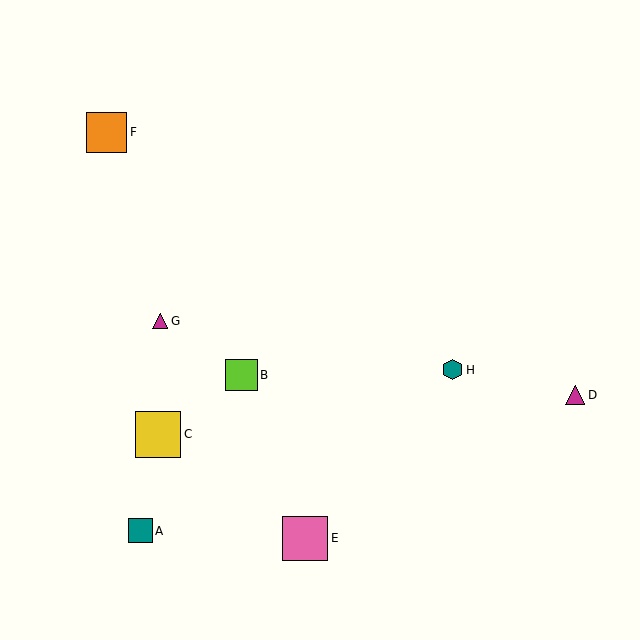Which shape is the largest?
The yellow square (labeled C) is the largest.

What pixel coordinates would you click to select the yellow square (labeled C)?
Click at (158, 434) to select the yellow square C.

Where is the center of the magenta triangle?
The center of the magenta triangle is at (160, 321).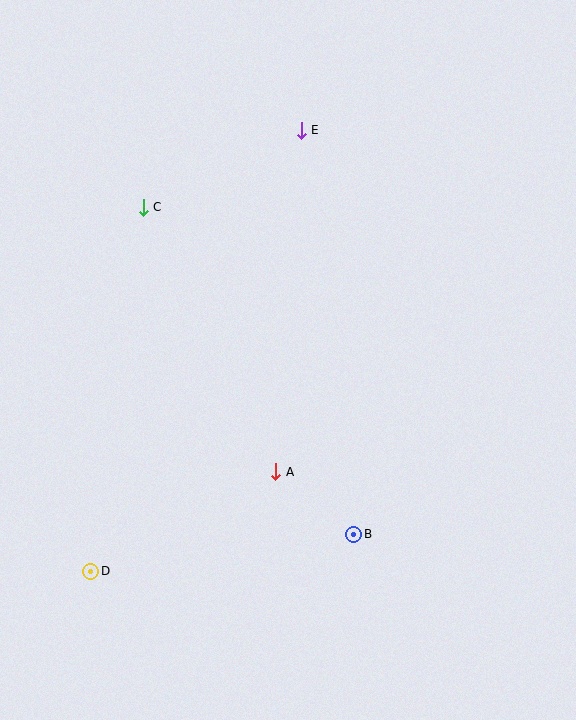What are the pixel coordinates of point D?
Point D is at (91, 571).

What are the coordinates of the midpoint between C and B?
The midpoint between C and B is at (248, 371).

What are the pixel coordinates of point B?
Point B is at (354, 534).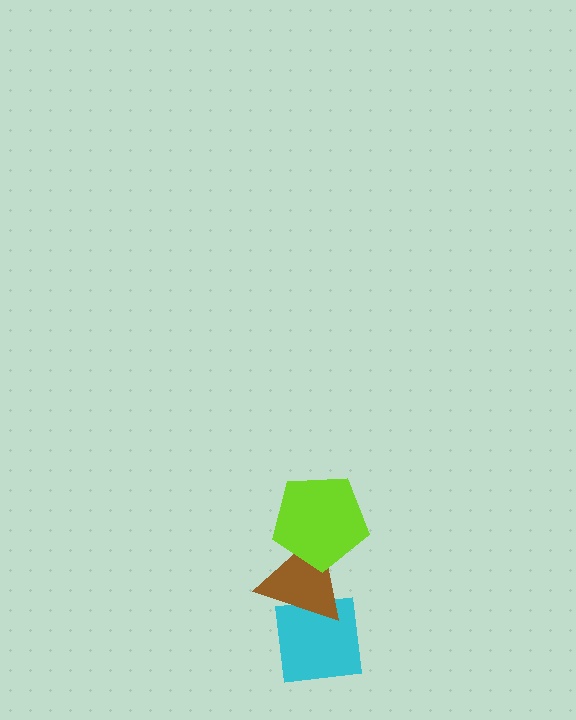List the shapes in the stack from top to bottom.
From top to bottom: the lime pentagon, the brown triangle, the cyan square.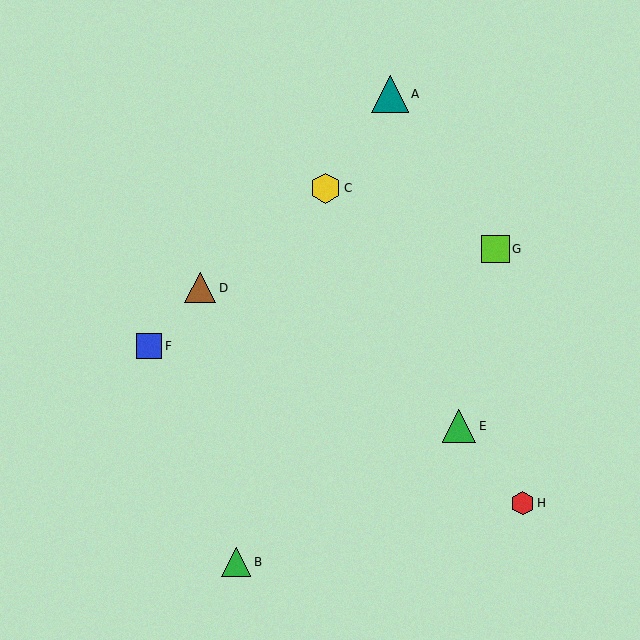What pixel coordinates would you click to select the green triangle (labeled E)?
Click at (459, 426) to select the green triangle E.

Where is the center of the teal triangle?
The center of the teal triangle is at (390, 94).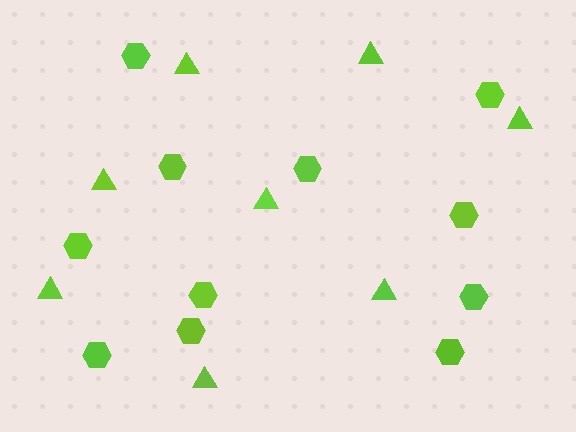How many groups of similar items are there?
There are 2 groups: one group of hexagons (11) and one group of triangles (8).